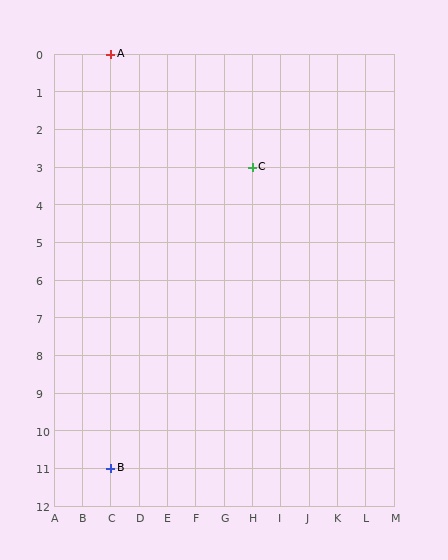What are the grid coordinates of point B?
Point B is at grid coordinates (C, 11).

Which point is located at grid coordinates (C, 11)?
Point B is at (C, 11).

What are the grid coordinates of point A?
Point A is at grid coordinates (C, 0).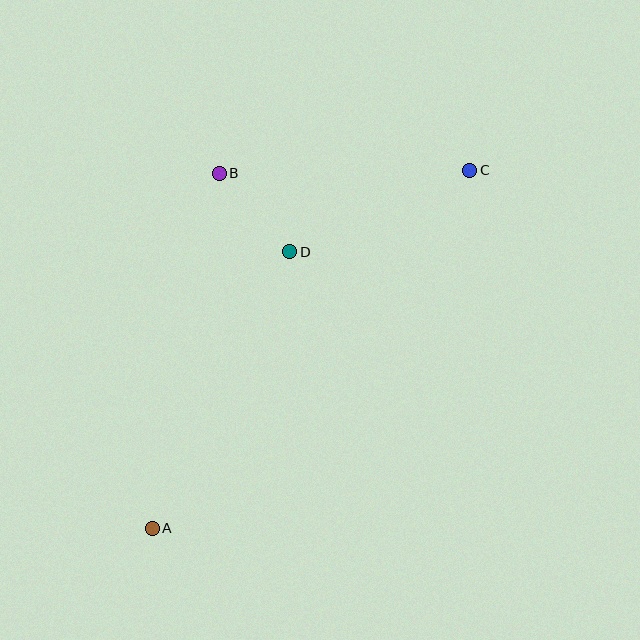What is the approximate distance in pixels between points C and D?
The distance between C and D is approximately 197 pixels.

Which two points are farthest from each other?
Points A and C are farthest from each other.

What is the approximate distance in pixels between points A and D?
The distance between A and D is approximately 310 pixels.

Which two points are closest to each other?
Points B and D are closest to each other.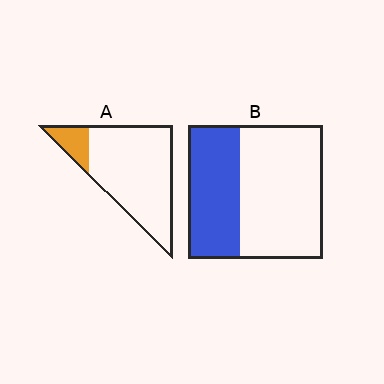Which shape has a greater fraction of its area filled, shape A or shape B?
Shape B.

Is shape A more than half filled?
No.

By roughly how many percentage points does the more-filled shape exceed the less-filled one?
By roughly 25 percentage points (B over A).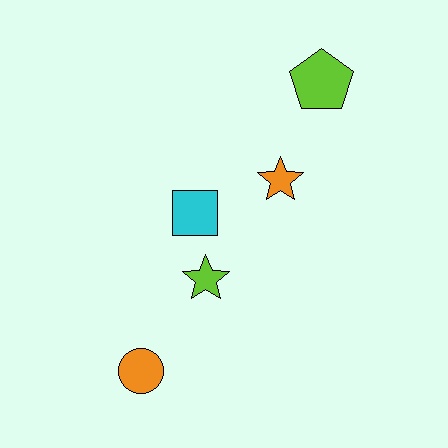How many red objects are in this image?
There are no red objects.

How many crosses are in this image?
There are no crosses.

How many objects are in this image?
There are 5 objects.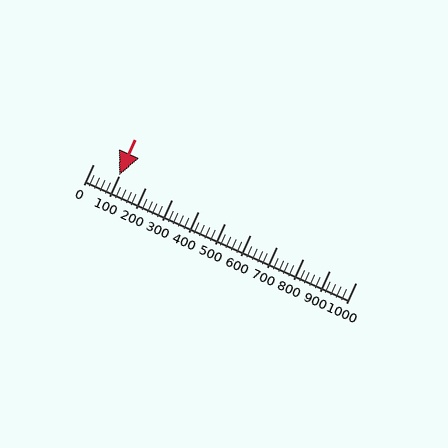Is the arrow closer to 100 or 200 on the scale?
The arrow is closer to 100.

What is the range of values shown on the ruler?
The ruler shows values from 0 to 1000.